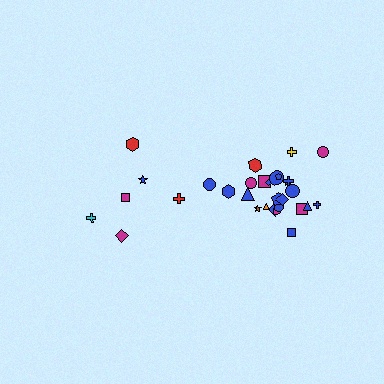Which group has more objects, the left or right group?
The right group.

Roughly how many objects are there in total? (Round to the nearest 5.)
Roughly 30 objects in total.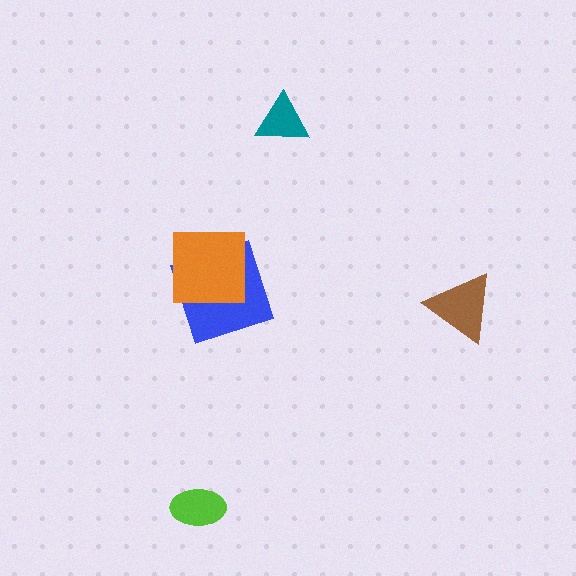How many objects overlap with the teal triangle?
0 objects overlap with the teal triangle.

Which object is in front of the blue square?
The orange square is in front of the blue square.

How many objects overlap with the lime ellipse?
0 objects overlap with the lime ellipse.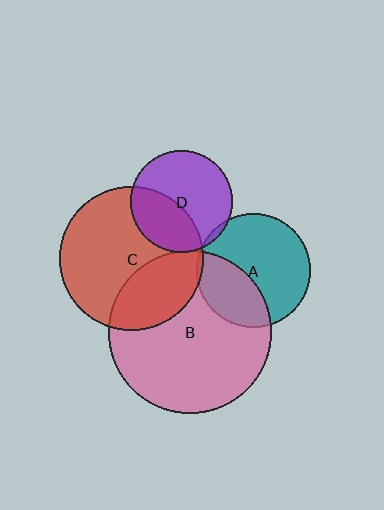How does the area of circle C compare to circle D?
Approximately 2.0 times.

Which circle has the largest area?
Circle B (pink).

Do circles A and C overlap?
Yes.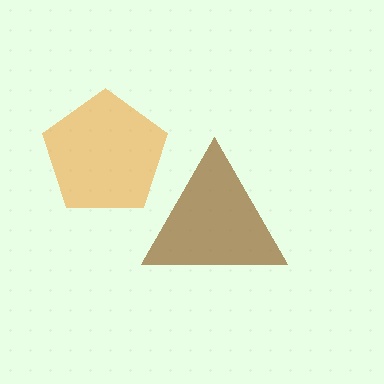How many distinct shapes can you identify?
There are 2 distinct shapes: a brown triangle, an orange pentagon.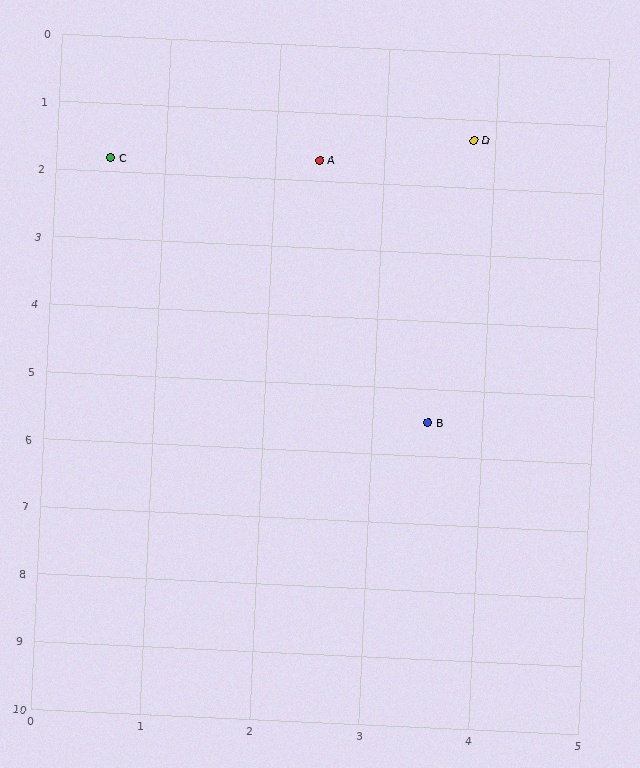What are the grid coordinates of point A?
Point A is at approximately (2.4, 1.7).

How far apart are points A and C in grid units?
Points A and C are about 1.9 grid units apart.